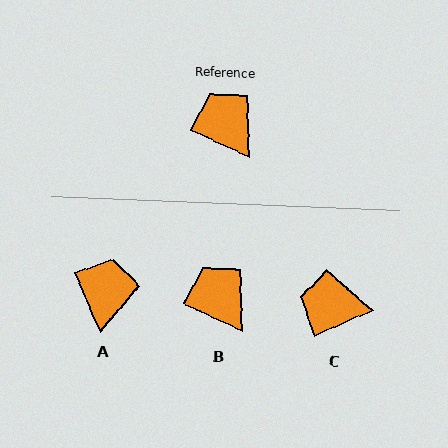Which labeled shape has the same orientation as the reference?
B.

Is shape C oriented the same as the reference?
No, it is off by about 48 degrees.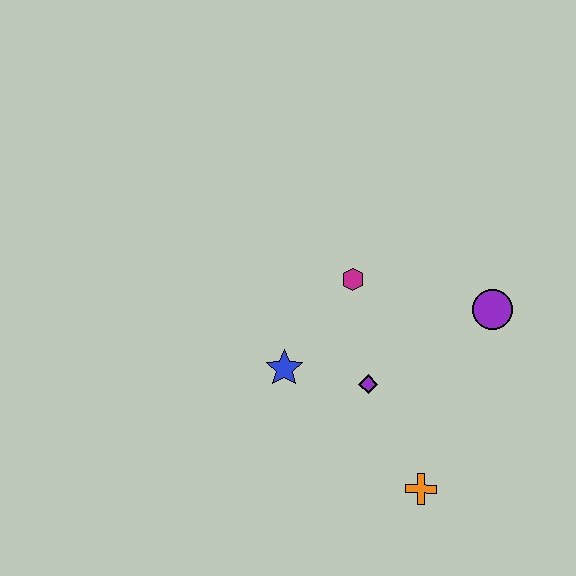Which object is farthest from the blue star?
The purple circle is farthest from the blue star.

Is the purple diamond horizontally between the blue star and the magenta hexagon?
No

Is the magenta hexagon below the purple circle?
No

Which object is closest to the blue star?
The purple diamond is closest to the blue star.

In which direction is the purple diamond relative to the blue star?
The purple diamond is to the right of the blue star.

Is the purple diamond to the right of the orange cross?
No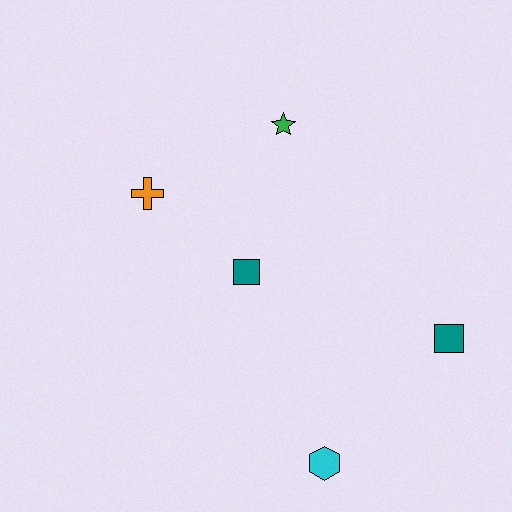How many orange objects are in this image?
There is 1 orange object.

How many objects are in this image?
There are 5 objects.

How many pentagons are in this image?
There are no pentagons.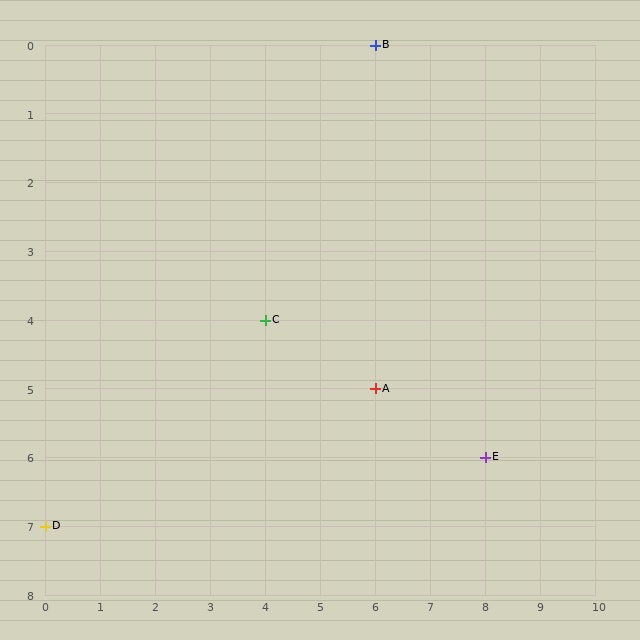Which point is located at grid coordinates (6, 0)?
Point B is at (6, 0).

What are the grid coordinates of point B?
Point B is at grid coordinates (6, 0).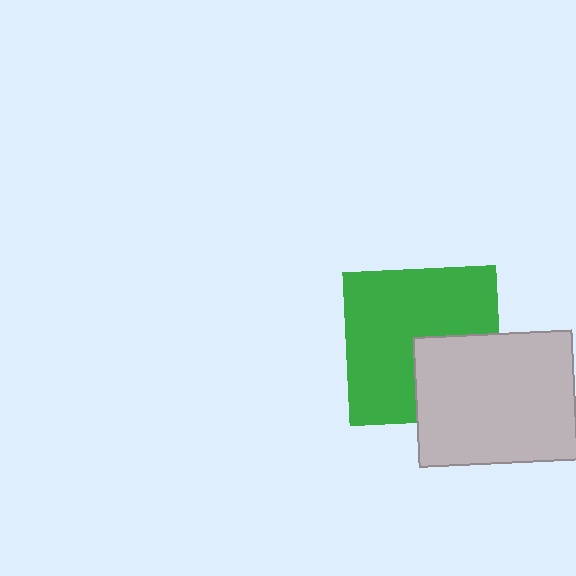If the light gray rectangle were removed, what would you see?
You would see the complete green square.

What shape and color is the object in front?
The object in front is a light gray rectangle.